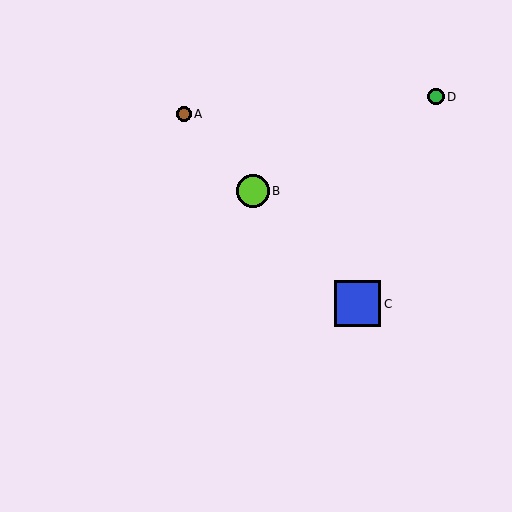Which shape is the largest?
The blue square (labeled C) is the largest.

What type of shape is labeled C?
Shape C is a blue square.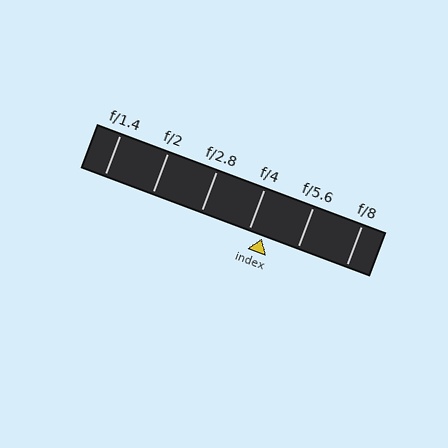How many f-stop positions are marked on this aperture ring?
There are 6 f-stop positions marked.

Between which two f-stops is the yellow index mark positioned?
The index mark is between f/4 and f/5.6.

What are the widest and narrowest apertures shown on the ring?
The widest aperture shown is f/1.4 and the narrowest is f/8.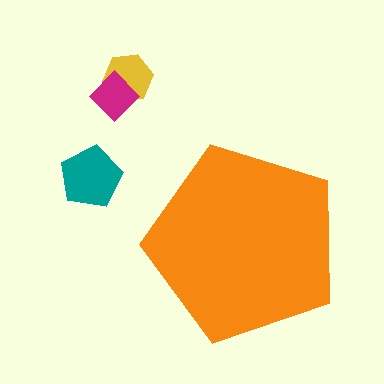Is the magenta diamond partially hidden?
No, the magenta diamond is fully visible.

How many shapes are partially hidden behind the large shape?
0 shapes are partially hidden.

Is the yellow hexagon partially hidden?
No, the yellow hexagon is fully visible.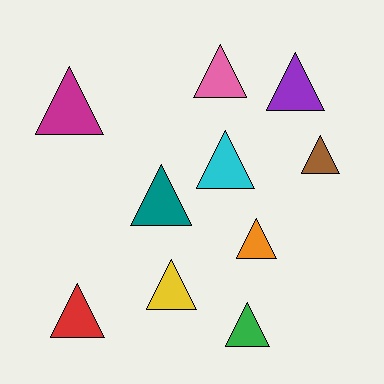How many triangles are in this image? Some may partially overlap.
There are 10 triangles.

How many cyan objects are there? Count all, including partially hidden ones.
There is 1 cyan object.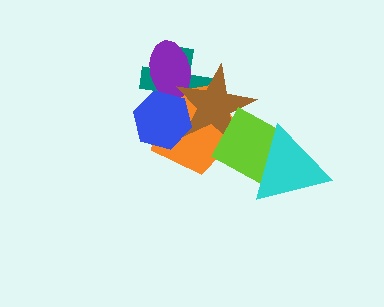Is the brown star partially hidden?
Yes, it is partially covered by another shape.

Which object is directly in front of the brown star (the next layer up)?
The blue hexagon is directly in front of the brown star.